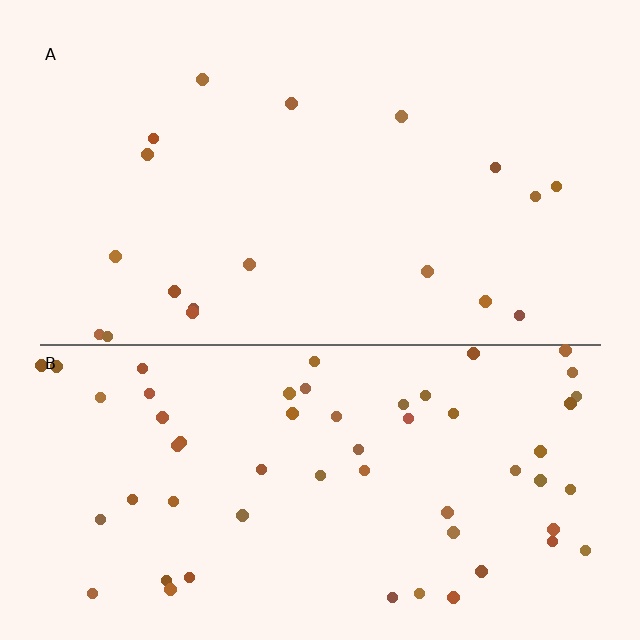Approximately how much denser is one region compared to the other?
Approximately 3.1× — region B over region A.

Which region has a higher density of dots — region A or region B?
B (the bottom).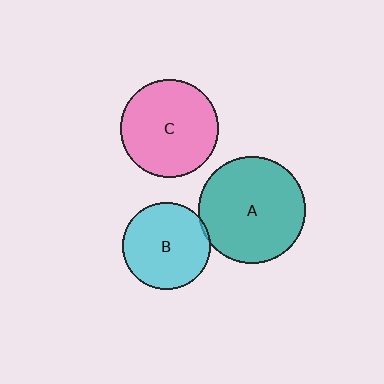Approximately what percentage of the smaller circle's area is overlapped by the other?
Approximately 5%.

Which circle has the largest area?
Circle A (teal).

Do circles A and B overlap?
Yes.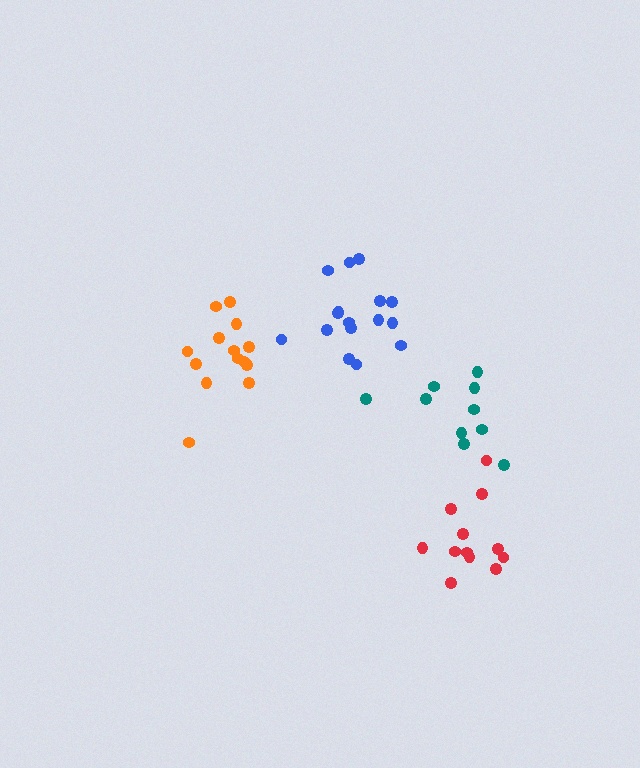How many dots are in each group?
Group 1: 12 dots, Group 2: 10 dots, Group 3: 14 dots, Group 4: 16 dots (52 total).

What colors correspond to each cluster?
The clusters are colored: red, teal, orange, blue.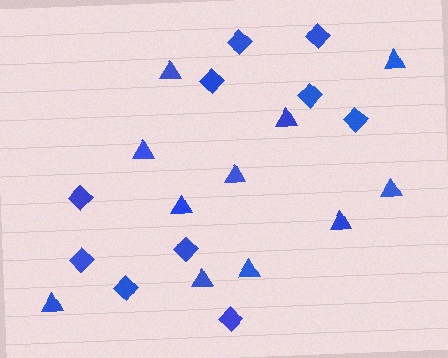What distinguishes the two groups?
There are 2 groups: one group of triangles (11) and one group of diamonds (10).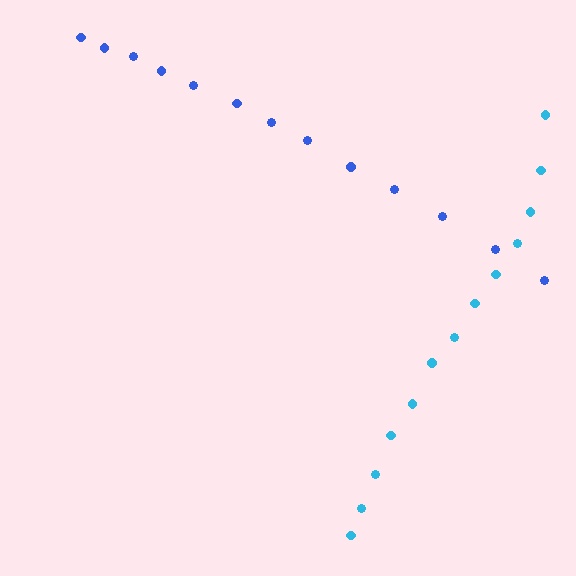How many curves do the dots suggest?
There are 2 distinct paths.